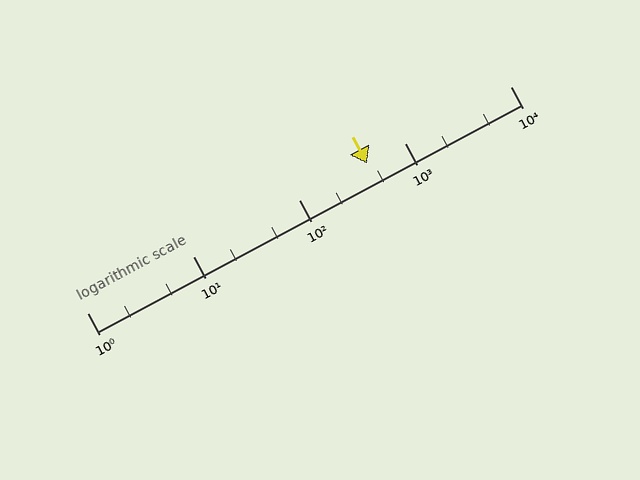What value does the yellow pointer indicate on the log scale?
The pointer indicates approximately 440.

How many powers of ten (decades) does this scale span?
The scale spans 4 decades, from 1 to 10000.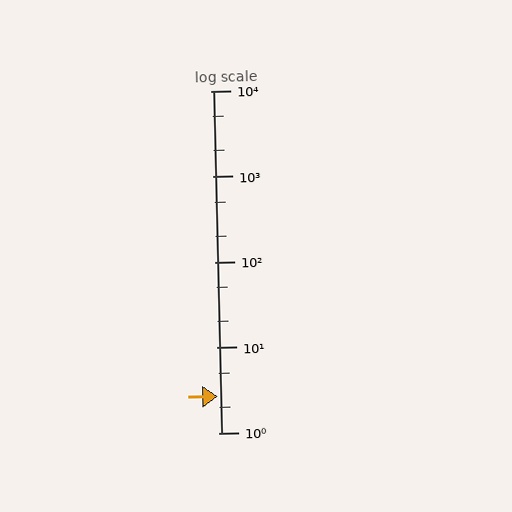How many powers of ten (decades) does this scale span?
The scale spans 4 decades, from 1 to 10000.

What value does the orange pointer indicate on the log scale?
The pointer indicates approximately 2.7.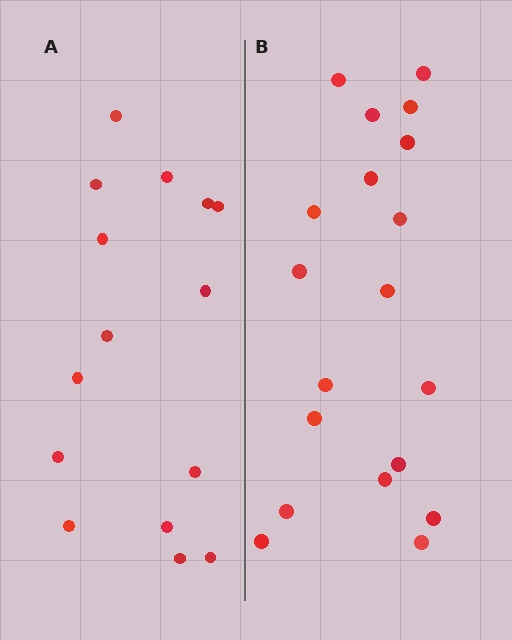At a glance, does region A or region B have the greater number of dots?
Region B (the right region) has more dots.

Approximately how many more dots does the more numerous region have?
Region B has about 4 more dots than region A.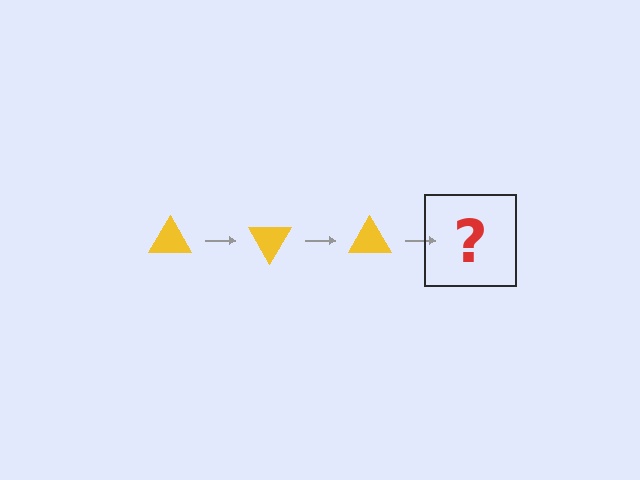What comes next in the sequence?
The next element should be a yellow triangle rotated 180 degrees.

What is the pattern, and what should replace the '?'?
The pattern is that the triangle rotates 60 degrees each step. The '?' should be a yellow triangle rotated 180 degrees.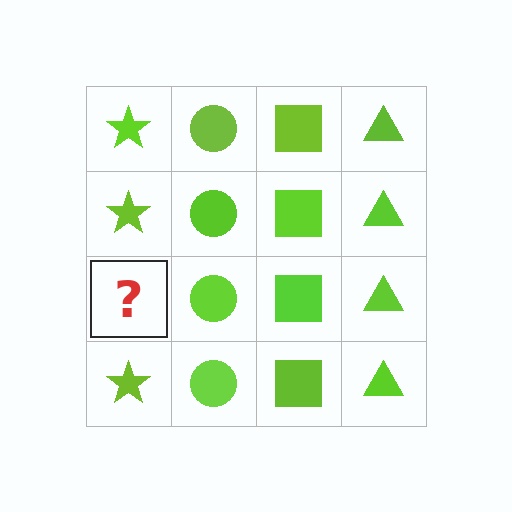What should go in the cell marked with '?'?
The missing cell should contain a lime star.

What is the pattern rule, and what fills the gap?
The rule is that each column has a consistent shape. The gap should be filled with a lime star.